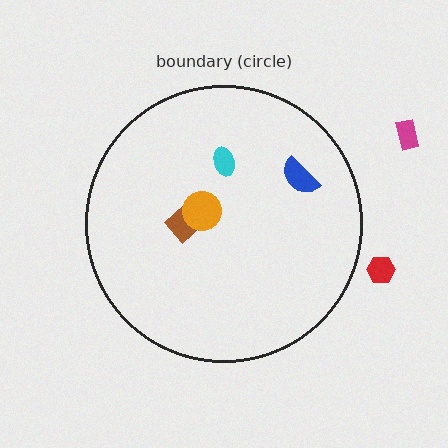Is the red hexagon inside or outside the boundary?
Outside.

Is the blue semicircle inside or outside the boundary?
Inside.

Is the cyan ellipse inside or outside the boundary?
Inside.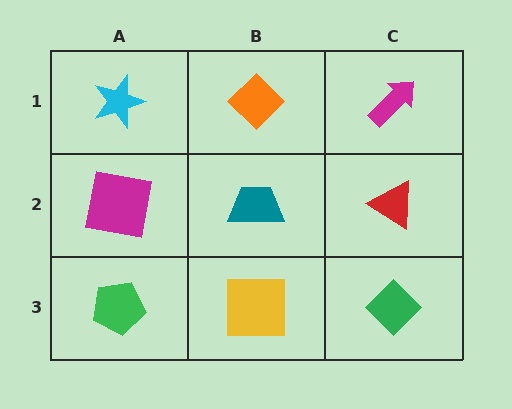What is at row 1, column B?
An orange diamond.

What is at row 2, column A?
A magenta square.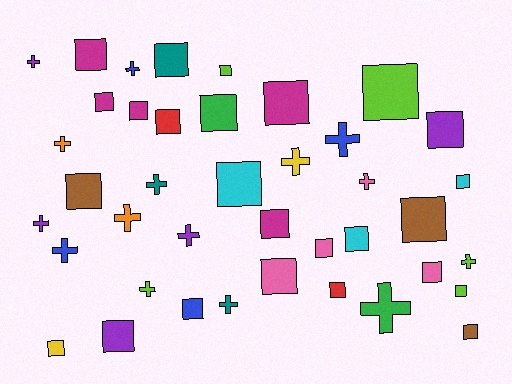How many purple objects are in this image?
There are 5 purple objects.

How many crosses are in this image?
There are 15 crosses.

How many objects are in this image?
There are 40 objects.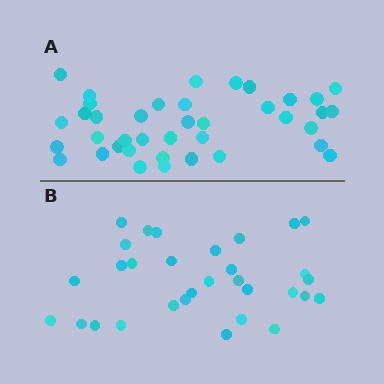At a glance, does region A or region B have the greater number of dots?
Region A (the top region) has more dots.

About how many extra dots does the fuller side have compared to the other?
Region A has roughly 8 or so more dots than region B.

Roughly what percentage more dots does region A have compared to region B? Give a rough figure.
About 25% more.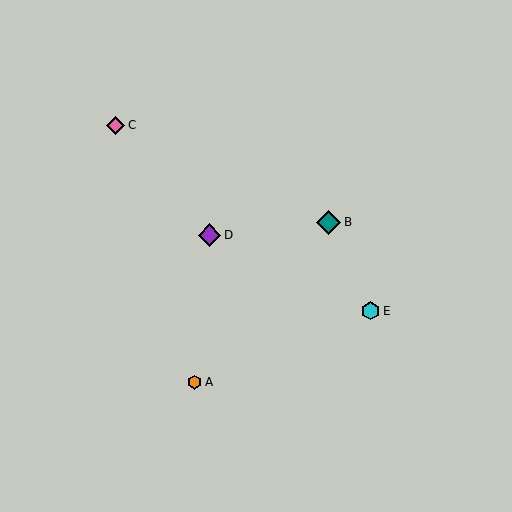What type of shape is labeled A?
Shape A is an orange hexagon.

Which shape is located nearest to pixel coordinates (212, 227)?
The purple diamond (labeled D) at (210, 235) is nearest to that location.